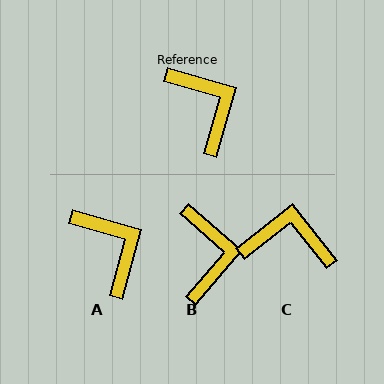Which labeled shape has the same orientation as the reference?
A.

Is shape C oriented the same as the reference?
No, it is off by about 54 degrees.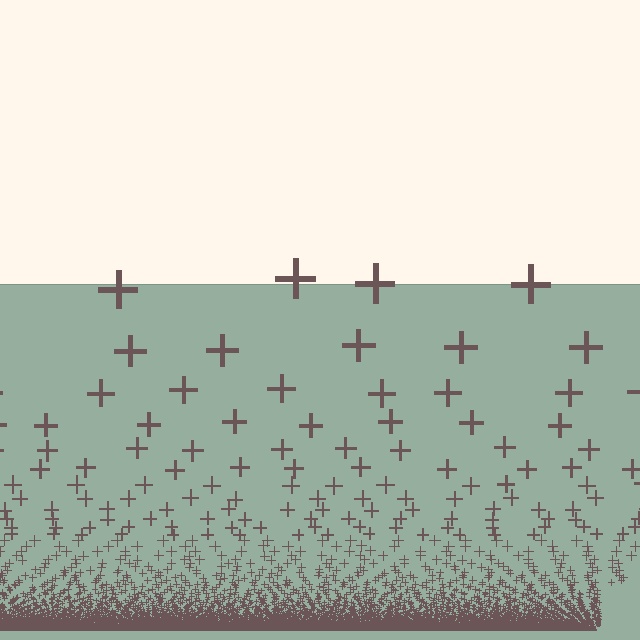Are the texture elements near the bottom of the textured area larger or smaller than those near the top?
Smaller. The gradient is inverted — elements near the bottom are smaller and denser.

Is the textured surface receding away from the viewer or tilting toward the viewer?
The surface appears to tilt toward the viewer. Texture elements get larger and sparser toward the top.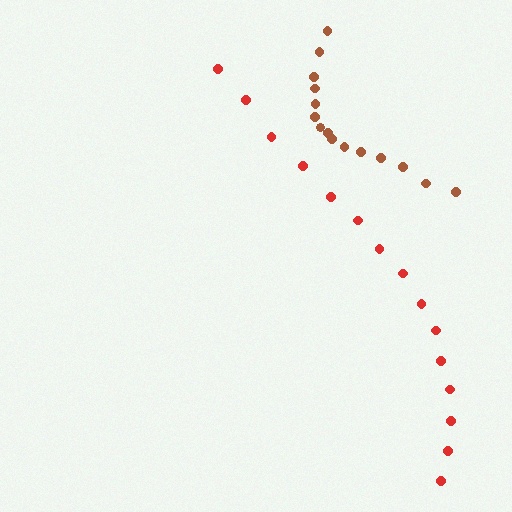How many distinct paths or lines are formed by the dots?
There are 2 distinct paths.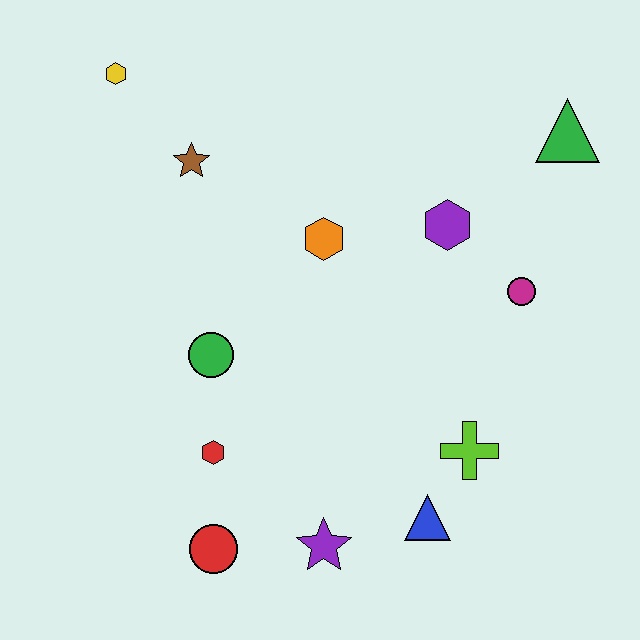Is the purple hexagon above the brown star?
No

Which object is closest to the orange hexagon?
The purple hexagon is closest to the orange hexagon.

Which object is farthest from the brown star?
The blue triangle is farthest from the brown star.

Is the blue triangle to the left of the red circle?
No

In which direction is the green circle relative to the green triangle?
The green circle is to the left of the green triangle.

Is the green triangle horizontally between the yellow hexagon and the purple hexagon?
No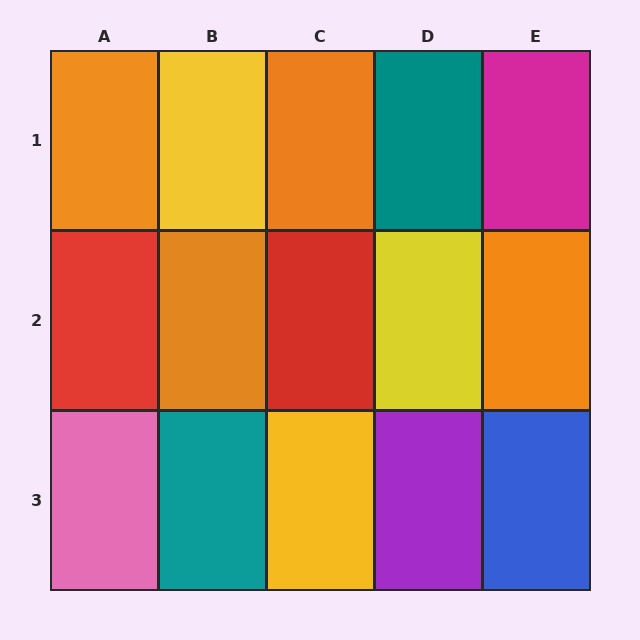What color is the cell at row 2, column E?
Orange.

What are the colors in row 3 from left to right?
Pink, teal, yellow, purple, blue.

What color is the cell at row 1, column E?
Magenta.